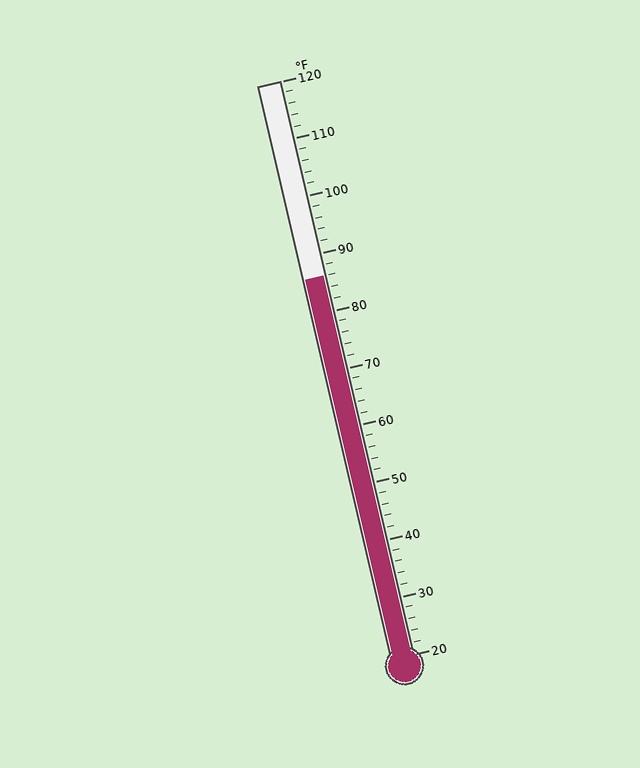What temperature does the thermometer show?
The thermometer shows approximately 86°F.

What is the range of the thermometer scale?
The thermometer scale ranges from 20°F to 120°F.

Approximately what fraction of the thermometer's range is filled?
The thermometer is filled to approximately 65% of its range.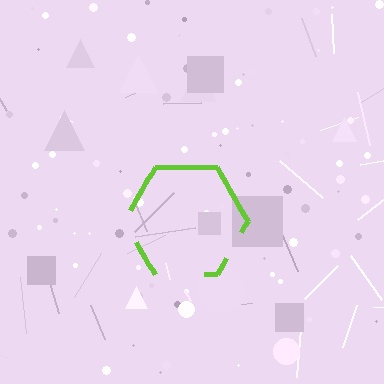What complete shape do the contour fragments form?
The contour fragments form a hexagon.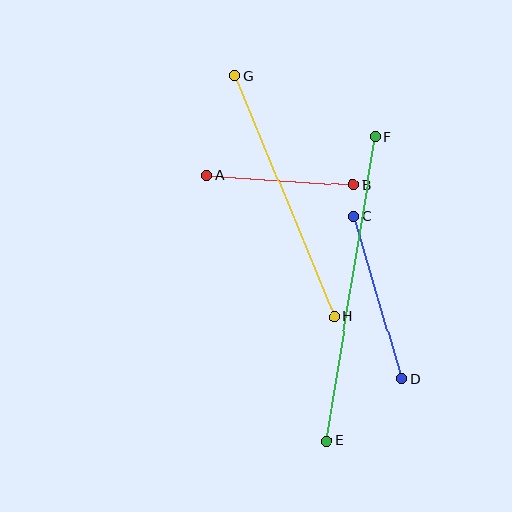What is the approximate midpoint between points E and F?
The midpoint is at approximately (351, 289) pixels.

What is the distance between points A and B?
The distance is approximately 146 pixels.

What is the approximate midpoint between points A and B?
The midpoint is at approximately (280, 180) pixels.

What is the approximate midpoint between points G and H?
The midpoint is at approximately (285, 196) pixels.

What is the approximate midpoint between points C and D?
The midpoint is at approximately (378, 298) pixels.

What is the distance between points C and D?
The distance is approximately 169 pixels.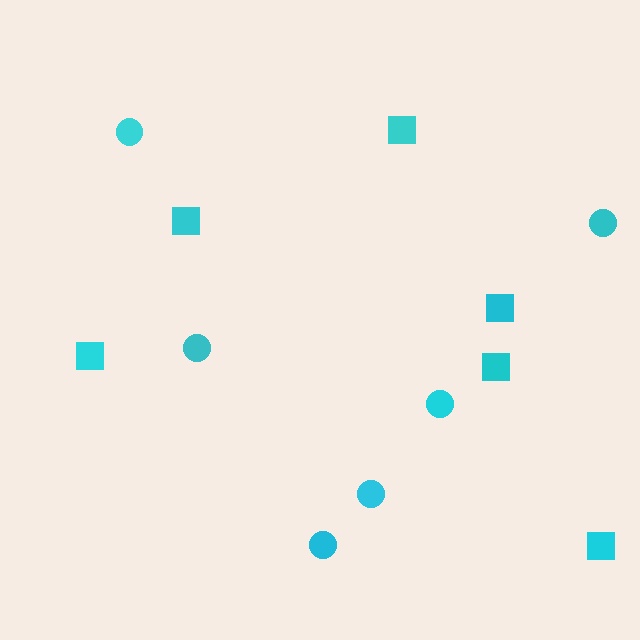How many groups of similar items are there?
There are 2 groups: one group of circles (6) and one group of squares (6).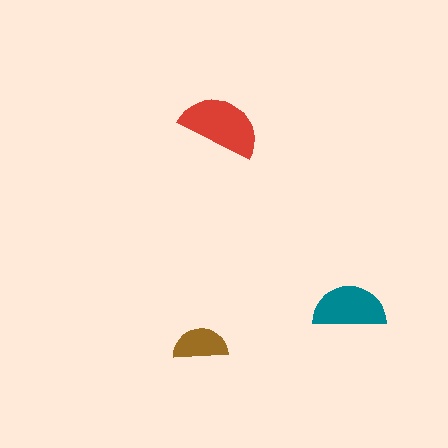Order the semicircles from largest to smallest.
the red one, the teal one, the brown one.